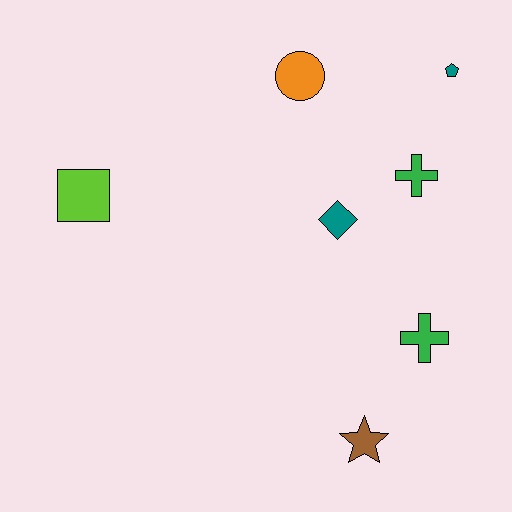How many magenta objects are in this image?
There are no magenta objects.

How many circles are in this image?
There is 1 circle.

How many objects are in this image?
There are 7 objects.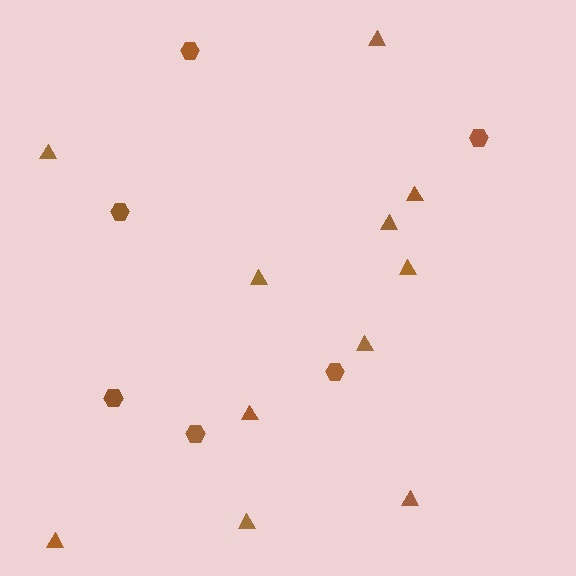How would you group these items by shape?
There are 2 groups: one group of triangles (11) and one group of hexagons (6).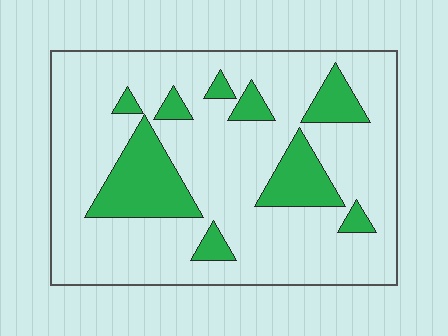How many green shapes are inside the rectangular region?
9.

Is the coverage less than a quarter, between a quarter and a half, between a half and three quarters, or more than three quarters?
Less than a quarter.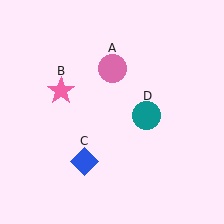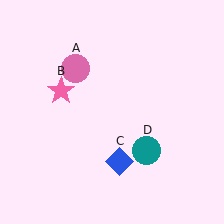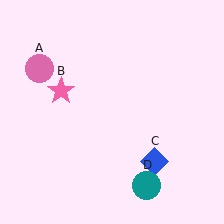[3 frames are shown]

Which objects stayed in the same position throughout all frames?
Pink star (object B) remained stationary.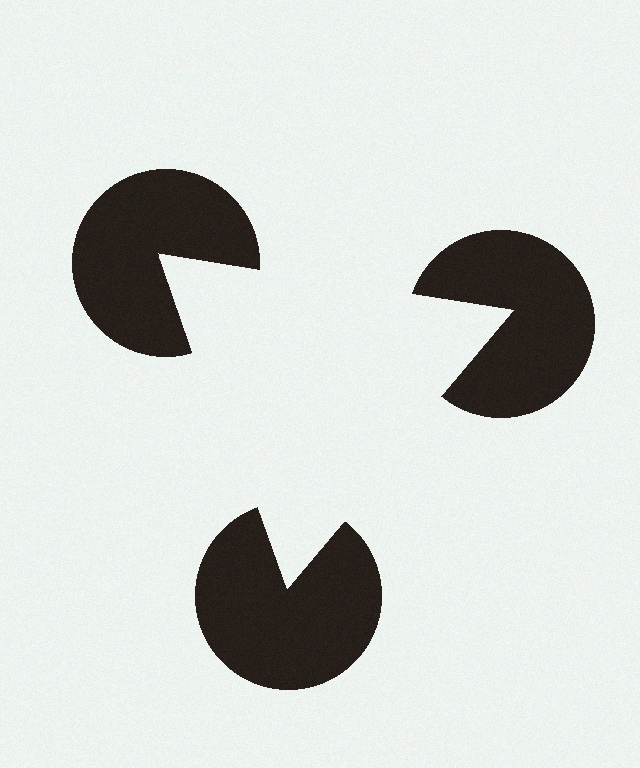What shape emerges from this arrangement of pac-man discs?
An illusory triangle — its edges are inferred from the aligned wedge cuts in the pac-man discs, not physically drawn.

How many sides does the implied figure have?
3 sides.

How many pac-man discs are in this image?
There are 3 — one at each vertex of the illusory triangle.